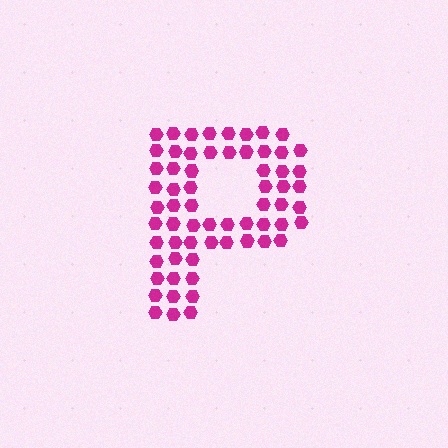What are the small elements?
The small elements are hexagons.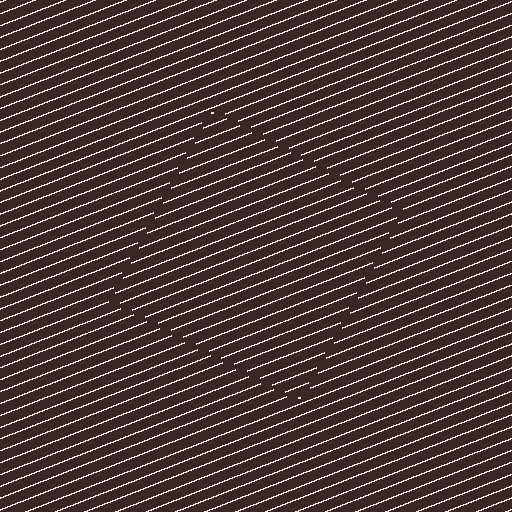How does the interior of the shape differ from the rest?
The interior of the shape contains the same grating, shifted by half a period — the contour is defined by the phase discontinuity where line-ends from the inner and outer gratings abut.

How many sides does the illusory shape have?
4 sides — the line-ends trace a square.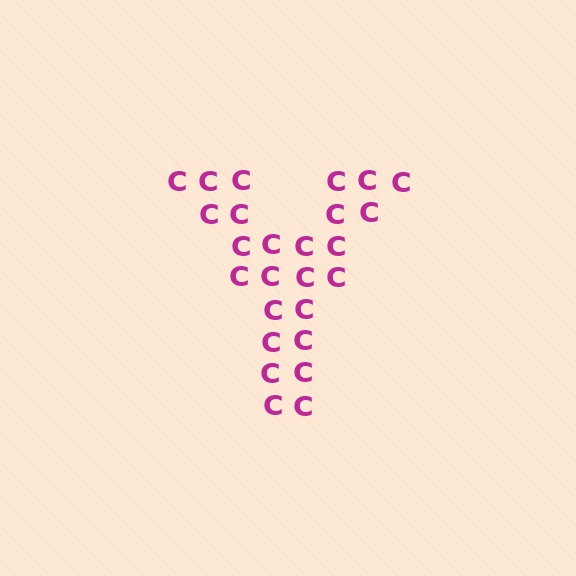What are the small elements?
The small elements are letter C's.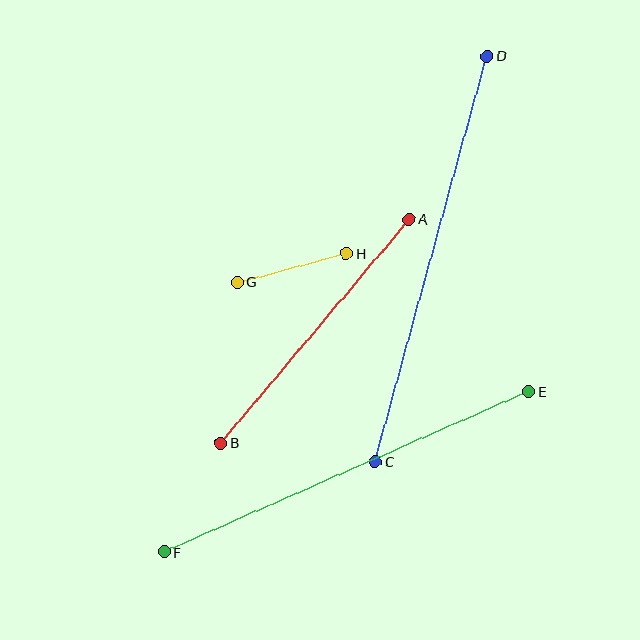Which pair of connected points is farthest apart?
Points C and D are farthest apart.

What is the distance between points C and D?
The distance is approximately 420 pixels.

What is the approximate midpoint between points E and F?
The midpoint is at approximately (347, 472) pixels.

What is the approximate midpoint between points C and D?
The midpoint is at approximately (431, 259) pixels.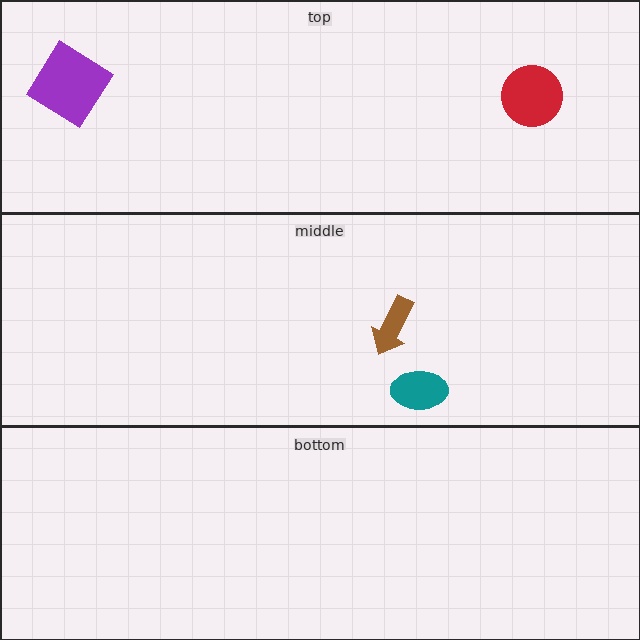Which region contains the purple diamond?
The top region.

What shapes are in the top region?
The purple diamond, the red circle.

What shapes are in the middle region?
The brown arrow, the teal ellipse.